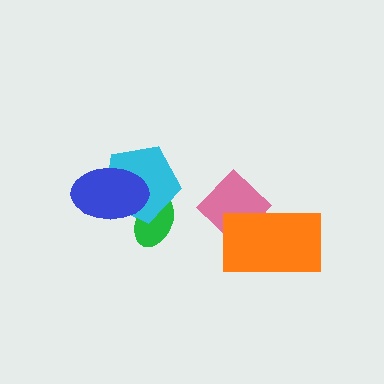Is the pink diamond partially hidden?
Yes, it is partially covered by another shape.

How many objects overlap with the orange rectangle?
1 object overlaps with the orange rectangle.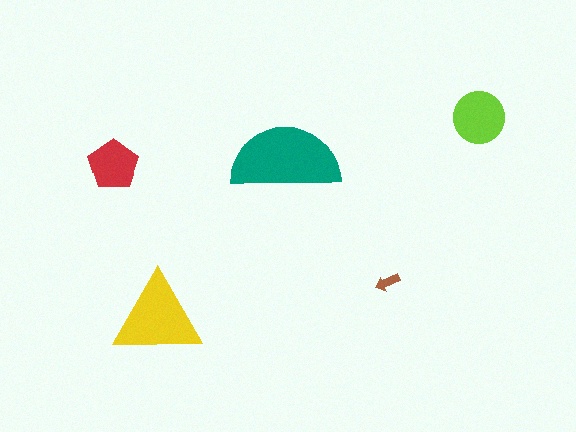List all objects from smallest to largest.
The brown arrow, the red pentagon, the lime circle, the yellow triangle, the teal semicircle.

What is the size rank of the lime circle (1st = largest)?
3rd.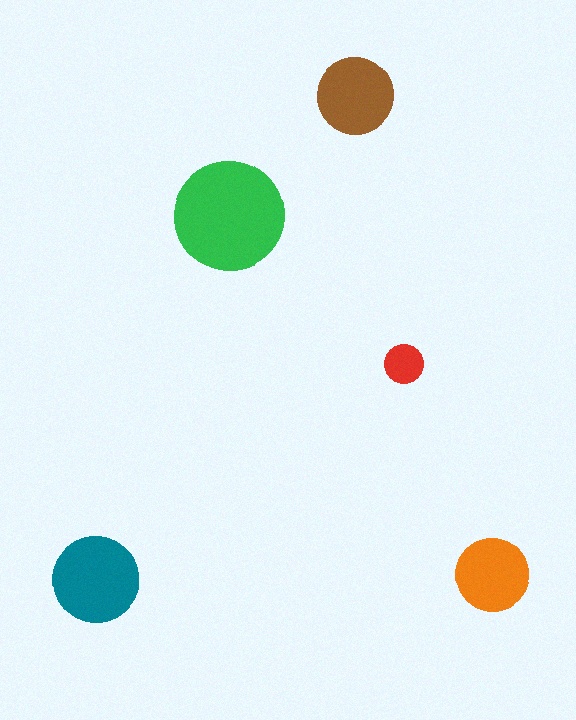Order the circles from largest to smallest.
the green one, the teal one, the brown one, the orange one, the red one.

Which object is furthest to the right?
The orange circle is rightmost.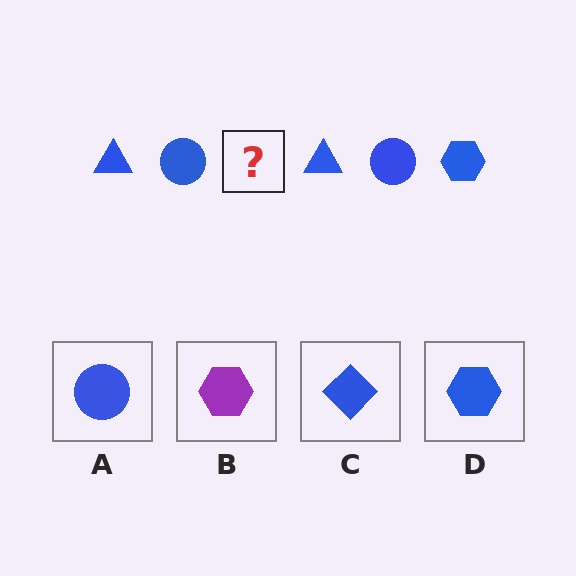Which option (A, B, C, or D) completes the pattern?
D.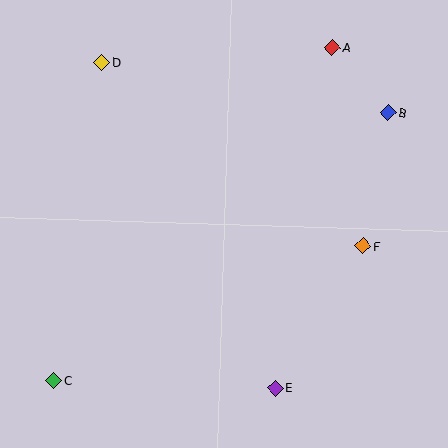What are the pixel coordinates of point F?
Point F is at (363, 246).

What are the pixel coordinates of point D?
Point D is at (102, 62).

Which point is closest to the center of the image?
Point F at (363, 246) is closest to the center.